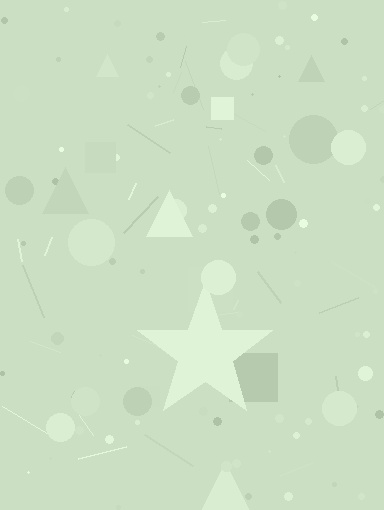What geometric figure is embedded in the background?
A star is embedded in the background.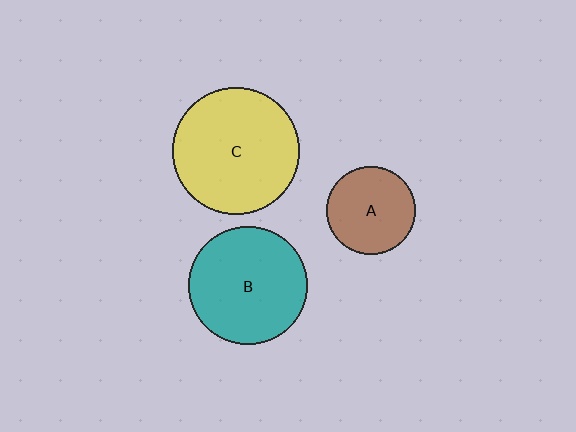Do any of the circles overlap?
No, none of the circles overlap.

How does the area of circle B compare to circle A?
Approximately 1.8 times.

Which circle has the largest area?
Circle C (yellow).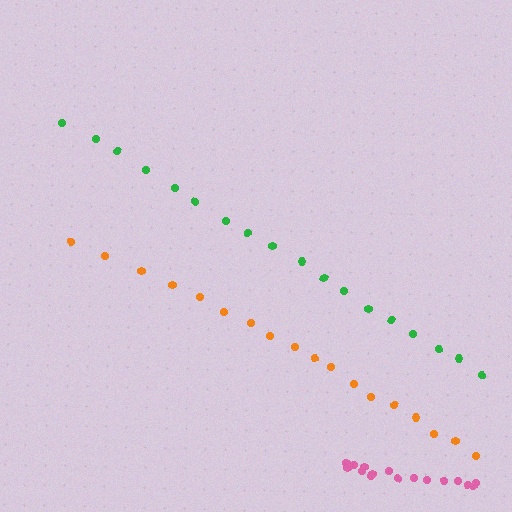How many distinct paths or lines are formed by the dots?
There are 3 distinct paths.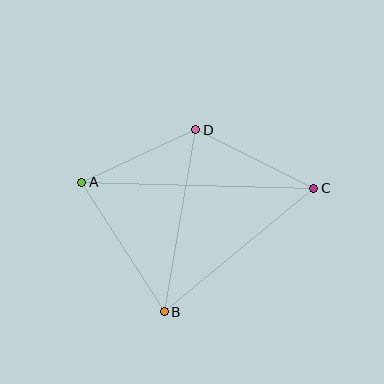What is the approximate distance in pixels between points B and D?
The distance between B and D is approximately 184 pixels.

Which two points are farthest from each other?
Points A and C are farthest from each other.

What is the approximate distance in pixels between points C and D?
The distance between C and D is approximately 132 pixels.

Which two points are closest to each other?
Points A and D are closest to each other.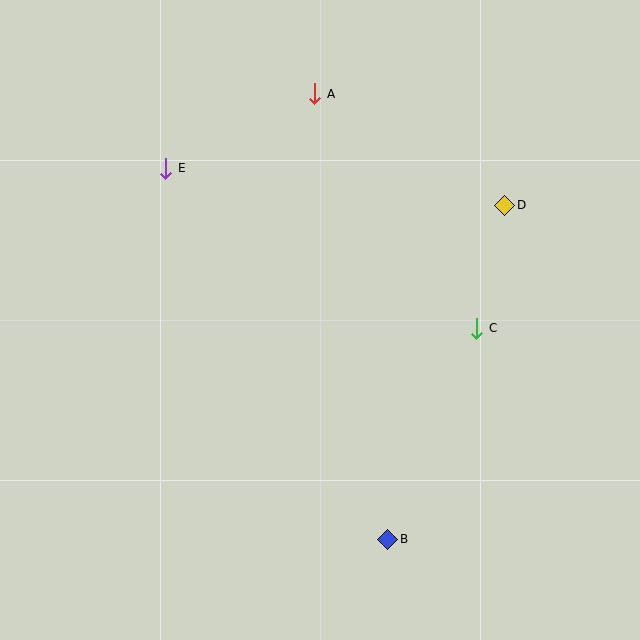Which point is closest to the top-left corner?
Point E is closest to the top-left corner.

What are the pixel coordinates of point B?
Point B is at (388, 539).